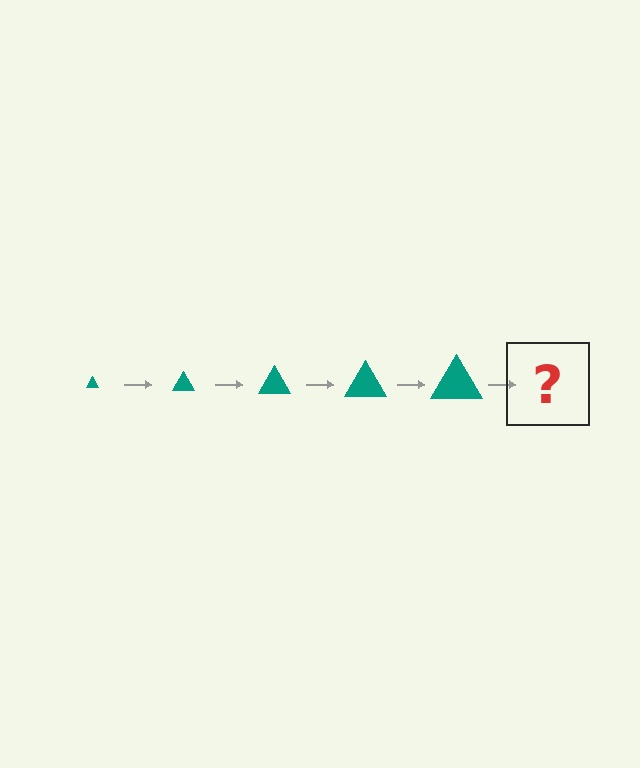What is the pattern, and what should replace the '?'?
The pattern is that the triangle gets progressively larger each step. The '?' should be a teal triangle, larger than the previous one.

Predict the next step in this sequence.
The next step is a teal triangle, larger than the previous one.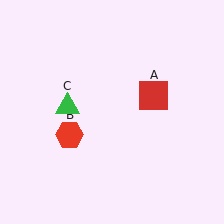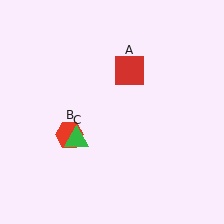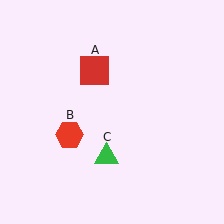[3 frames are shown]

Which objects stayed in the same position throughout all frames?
Red hexagon (object B) remained stationary.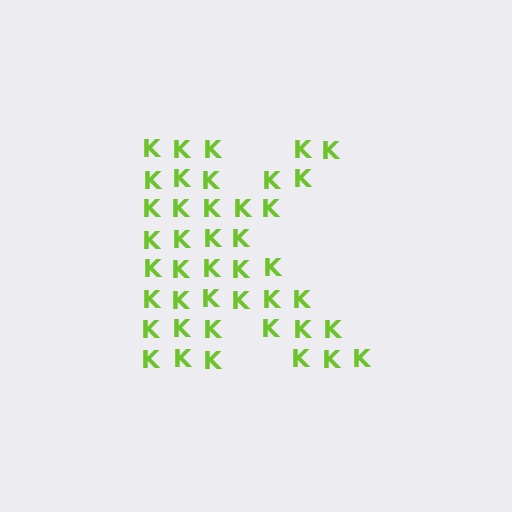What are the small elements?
The small elements are letter K's.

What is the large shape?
The large shape is the letter K.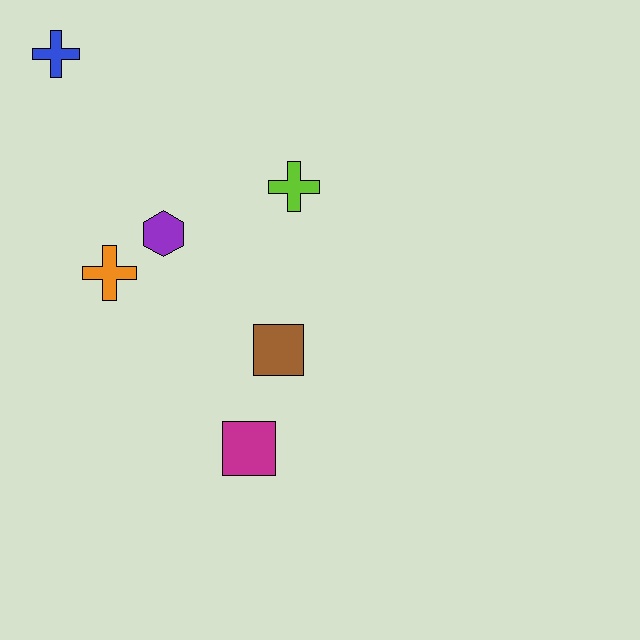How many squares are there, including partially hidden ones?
There are 2 squares.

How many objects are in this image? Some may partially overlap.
There are 6 objects.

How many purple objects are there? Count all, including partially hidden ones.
There is 1 purple object.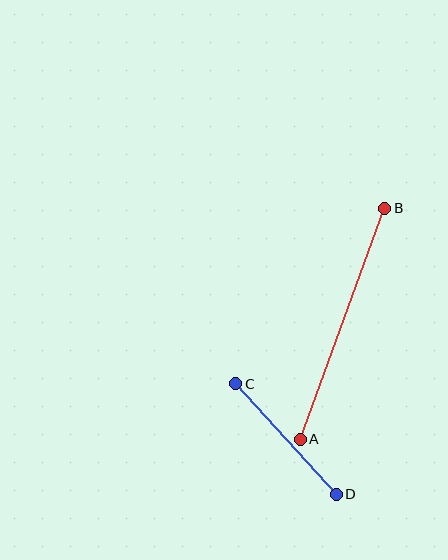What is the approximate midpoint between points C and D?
The midpoint is at approximately (286, 439) pixels.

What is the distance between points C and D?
The distance is approximately 149 pixels.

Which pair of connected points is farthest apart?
Points A and B are farthest apart.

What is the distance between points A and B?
The distance is approximately 246 pixels.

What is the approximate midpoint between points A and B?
The midpoint is at approximately (343, 324) pixels.